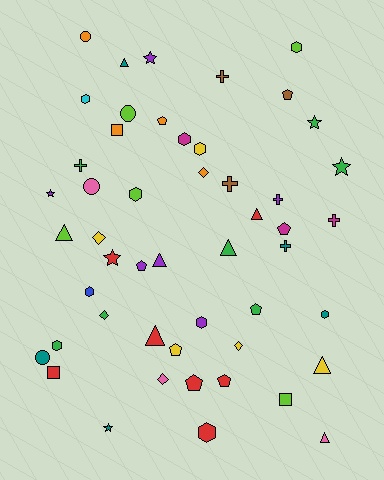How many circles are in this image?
There are 4 circles.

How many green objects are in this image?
There are 7 green objects.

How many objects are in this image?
There are 50 objects.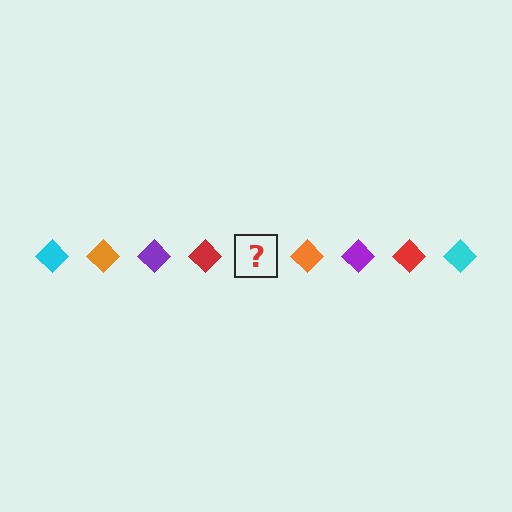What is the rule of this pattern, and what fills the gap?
The rule is that the pattern cycles through cyan, orange, purple, red diamonds. The gap should be filled with a cyan diamond.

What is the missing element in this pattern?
The missing element is a cyan diamond.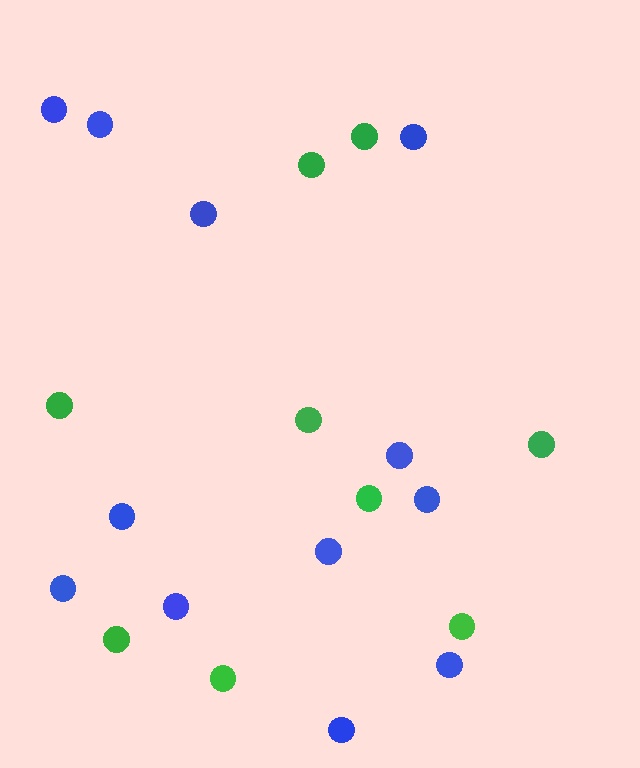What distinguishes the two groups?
There are 2 groups: one group of blue circles (12) and one group of green circles (9).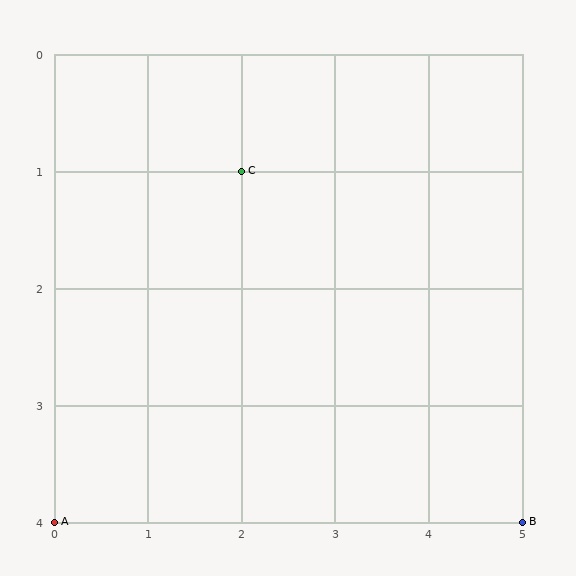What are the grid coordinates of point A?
Point A is at grid coordinates (0, 4).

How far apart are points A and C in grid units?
Points A and C are 2 columns and 3 rows apart (about 3.6 grid units diagonally).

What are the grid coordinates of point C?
Point C is at grid coordinates (2, 1).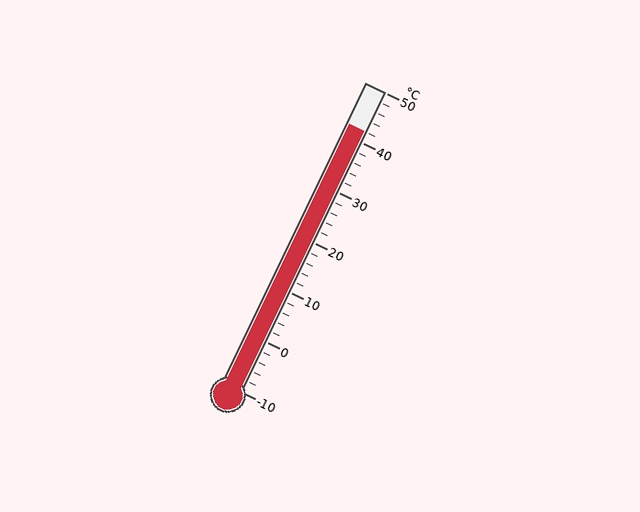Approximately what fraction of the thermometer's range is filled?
The thermometer is filled to approximately 85% of its range.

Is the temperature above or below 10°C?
The temperature is above 10°C.